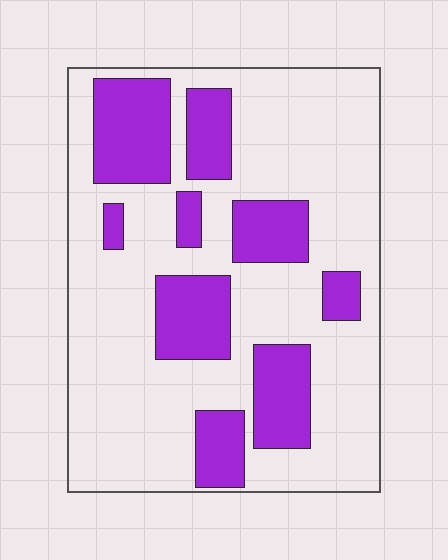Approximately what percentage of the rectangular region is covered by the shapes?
Approximately 30%.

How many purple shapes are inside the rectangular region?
9.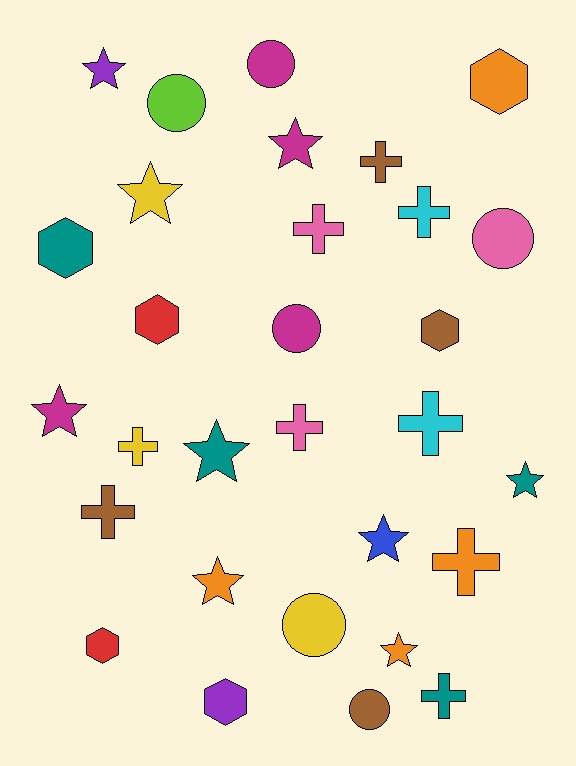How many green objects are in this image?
There are no green objects.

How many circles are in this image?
There are 6 circles.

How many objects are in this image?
There are 30 objects.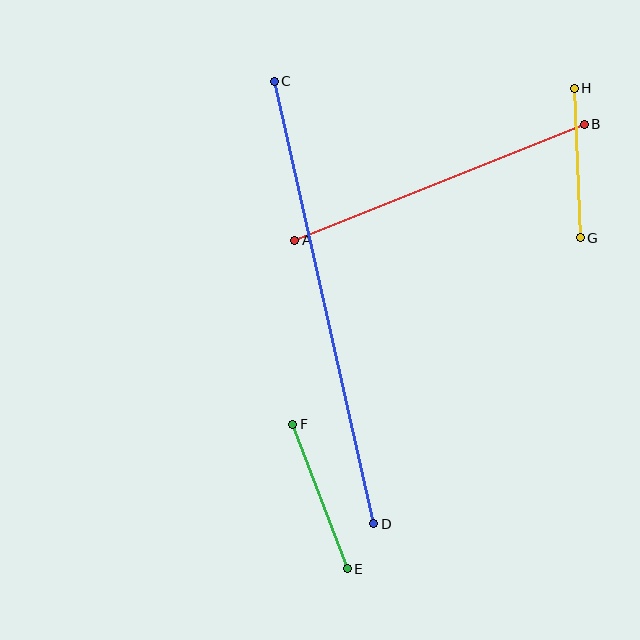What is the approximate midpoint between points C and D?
The midpoint is at approximately (324, 302) pixels.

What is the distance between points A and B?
The distance is approximately 312 pixels.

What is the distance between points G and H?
The distance is approximately 150 pixels.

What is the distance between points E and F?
The distance is approximately 155 pixels.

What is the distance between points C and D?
The distance is approximately 454 pixels.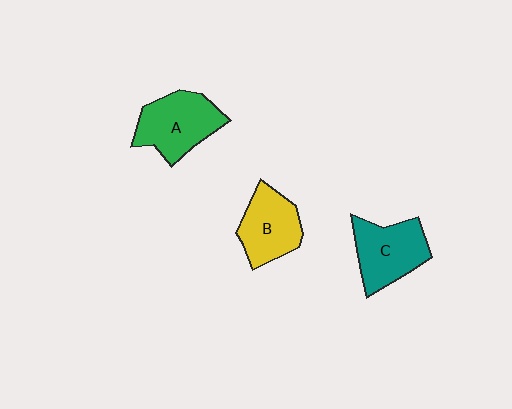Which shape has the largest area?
Shape A (green).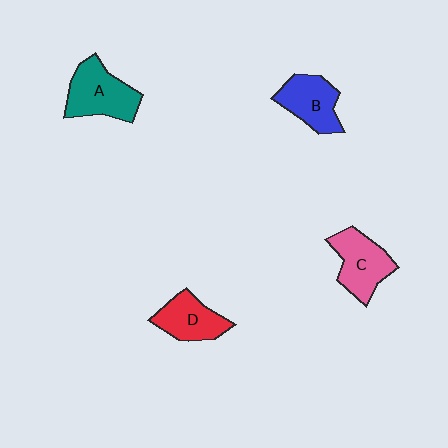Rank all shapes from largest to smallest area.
From largest to smallest: A (teal), C (pink), B (blue), D (red).